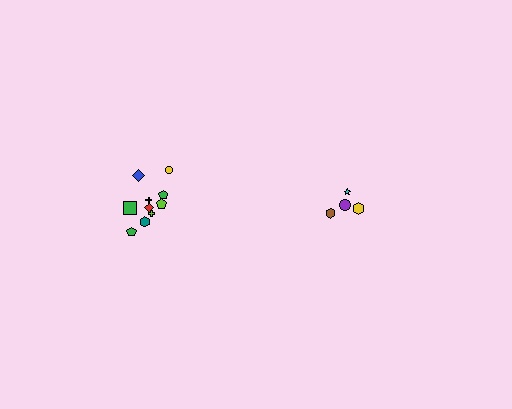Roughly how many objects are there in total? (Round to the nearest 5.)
Roughly 15 objects in total.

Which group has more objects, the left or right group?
The left group.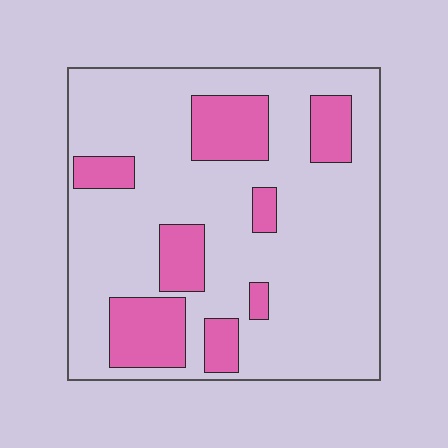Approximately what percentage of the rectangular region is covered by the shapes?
Approximately 25%.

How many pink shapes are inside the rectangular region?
8.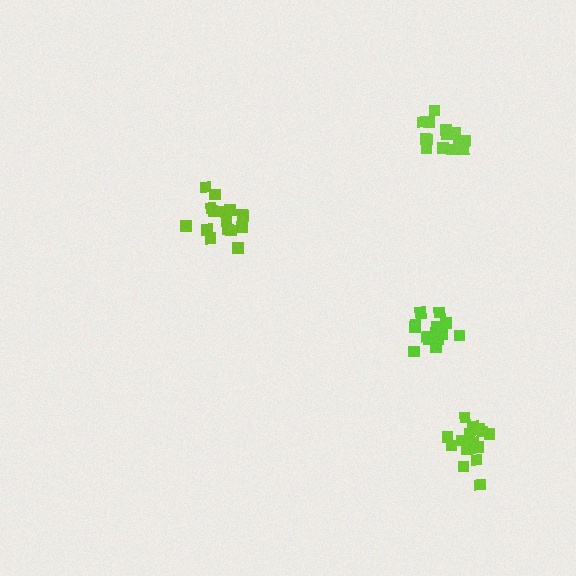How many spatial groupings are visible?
There are 4 spatial groupings.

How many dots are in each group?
Group 1: 15 dots, Group 2: 16 dots, Group 3: 17 dots, Group 4: 15 dots (63 total).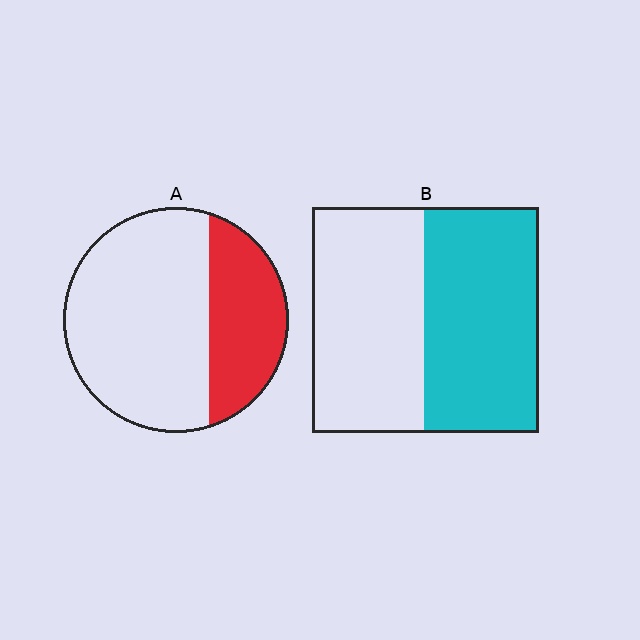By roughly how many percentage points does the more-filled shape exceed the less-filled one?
By roughly 20 percentage points (B over A).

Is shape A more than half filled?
No.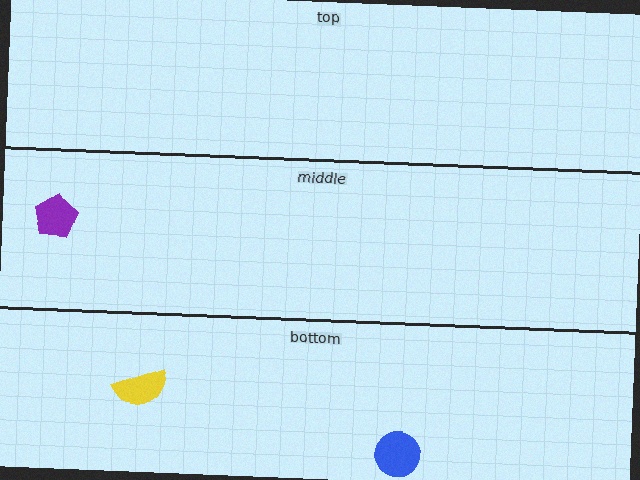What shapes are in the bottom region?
The yellow semicircle, the blue circle.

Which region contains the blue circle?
The bottom region.